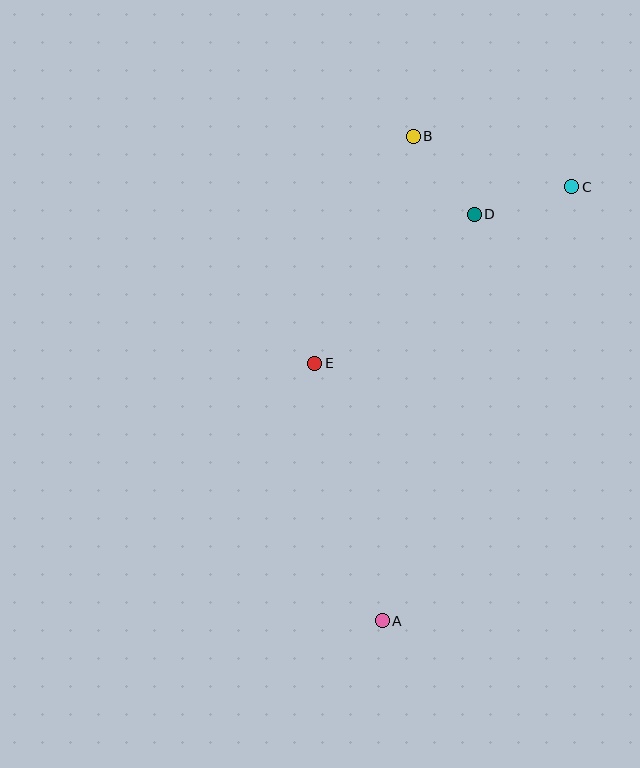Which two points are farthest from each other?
Points A and B are farthest from each other.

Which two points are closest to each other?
Points B and D are closest to each other.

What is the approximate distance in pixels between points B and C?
The distance between B and C is approximately 167 pixels.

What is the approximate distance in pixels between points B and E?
The distance between B and E is approximately 248 pixels.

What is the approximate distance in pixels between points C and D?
The distance between C and D is approximately 102 pixels.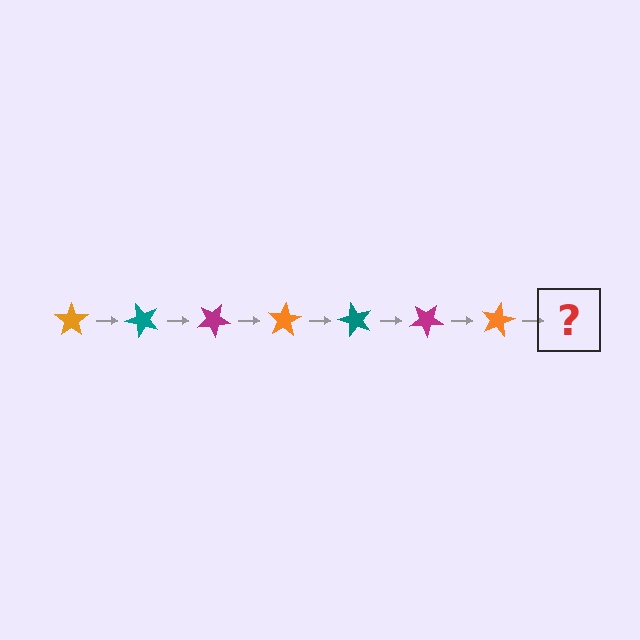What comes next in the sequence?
The next element should be a teal star, rotated 350 degrees from the start.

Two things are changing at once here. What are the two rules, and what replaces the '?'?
The two rules are that it rotates 50 degrees each step and the color cycles through orange, teal, and magenta. The '?' should be a teal star, rotated 350 degrees from the start.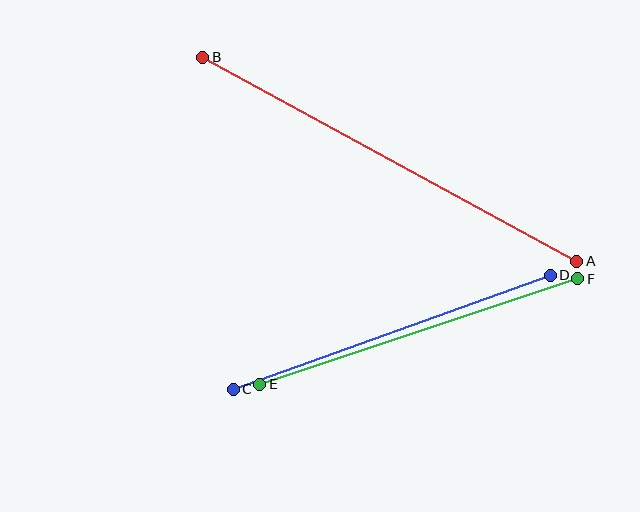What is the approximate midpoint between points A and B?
The midpoint is at approximately (390, 159) pixels.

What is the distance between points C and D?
The distance is approximately 337 pixels.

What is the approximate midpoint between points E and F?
The midpoint is at approximately (419, 331) pixels.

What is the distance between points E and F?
The distance is approximately 335 pixels.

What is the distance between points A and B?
The distance is approximately 426 pixels.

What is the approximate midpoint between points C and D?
The midpoint is at approximately (392, 332) pixels.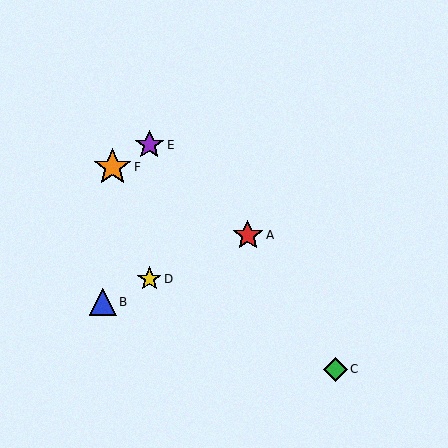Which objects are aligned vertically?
Objects D, E are aligned vertically.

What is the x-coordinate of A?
Object A is at x≈248.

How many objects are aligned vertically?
2 objects (D, E) are aligned vertically.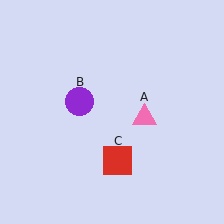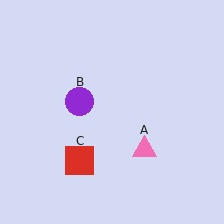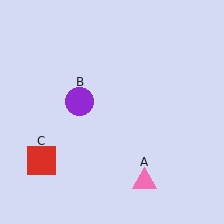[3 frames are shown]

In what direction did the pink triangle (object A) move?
The pink triangle (object A) moved down.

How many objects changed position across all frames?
2 objects changed position: pink triangle (object A), red square (object C).